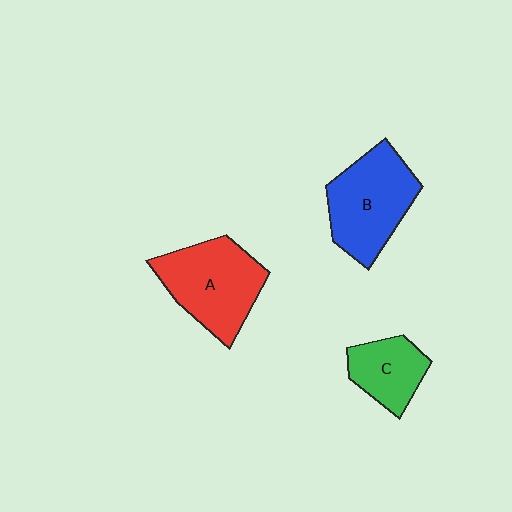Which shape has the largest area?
Shape A (red).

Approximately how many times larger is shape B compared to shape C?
Approximately 1.7 times.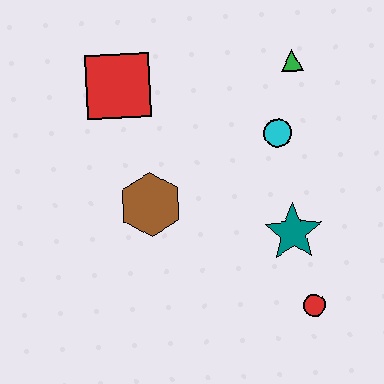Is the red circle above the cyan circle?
No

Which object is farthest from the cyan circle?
The red circle is farthest from the cyan circle.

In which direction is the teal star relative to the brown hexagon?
The teal star is to the right of the brown hexagon.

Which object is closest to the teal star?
The red circle is closest to the teal star.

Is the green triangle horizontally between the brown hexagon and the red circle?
Yes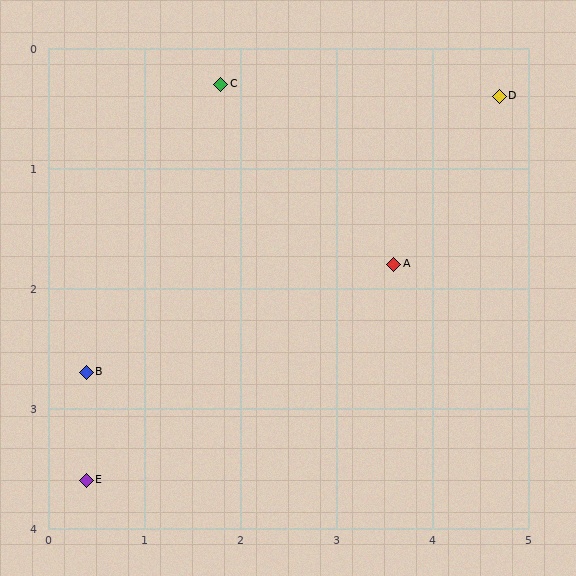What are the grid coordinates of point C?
Point C is at approximately (1.8, 0.3).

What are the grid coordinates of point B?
Point B is at approximately (0.4, 2.7).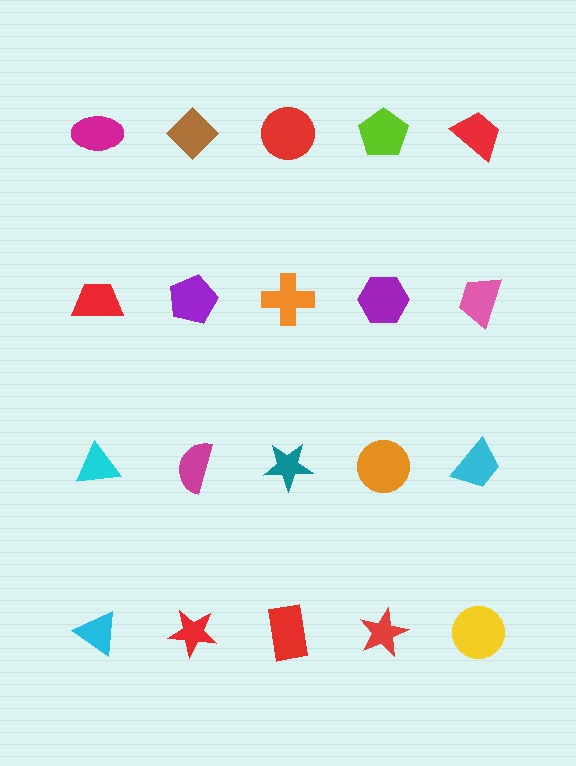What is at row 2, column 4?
A purple hexagon.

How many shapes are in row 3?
5 shapes.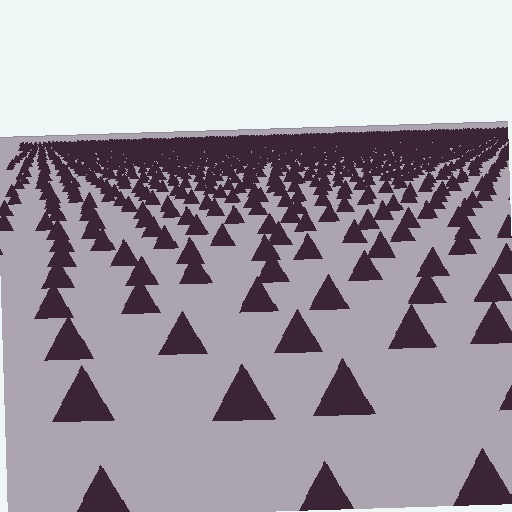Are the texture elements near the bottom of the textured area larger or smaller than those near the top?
Larger. Near the bottom, elements are closer to the viewer and appear at a bigger on-screen size.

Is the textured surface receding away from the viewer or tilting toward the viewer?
The surface is receding away from the viewer. Texture elements get smaller and denser toward the top.